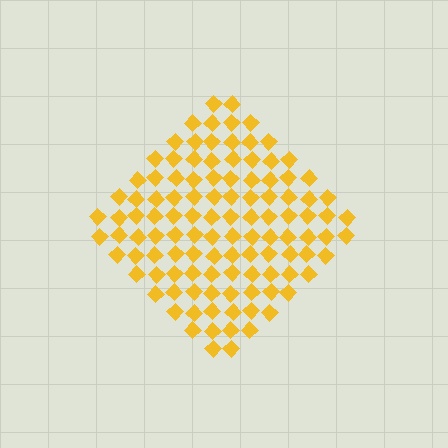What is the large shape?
The large shape is a diamond.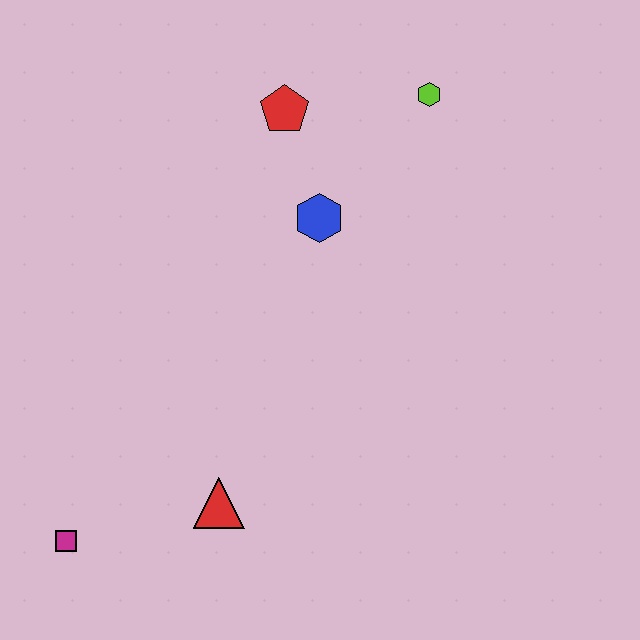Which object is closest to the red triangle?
The magenta square is closest to the red triangle.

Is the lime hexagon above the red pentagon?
Yes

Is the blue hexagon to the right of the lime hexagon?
No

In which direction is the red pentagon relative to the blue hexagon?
The red pentagon is above the blue hexagon.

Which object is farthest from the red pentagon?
The magenta square is farthest from the red pentagon.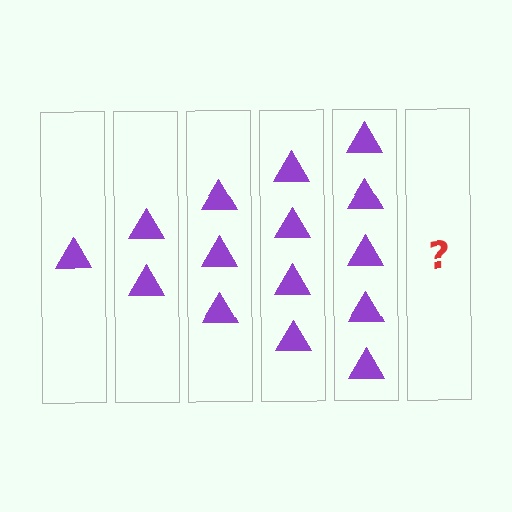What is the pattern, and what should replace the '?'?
The pattern is that each step adds one more triangle. The '?' should be 6 triangles.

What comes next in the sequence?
The next element should be 6 triangles.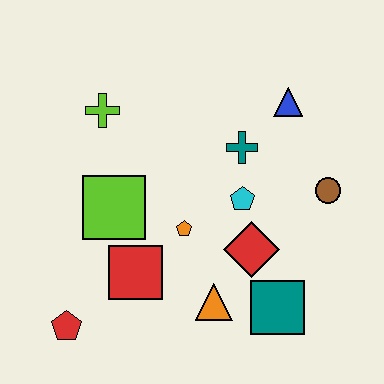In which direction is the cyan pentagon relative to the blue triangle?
The cyan pentagon is below the blue triangle.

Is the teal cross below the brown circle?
No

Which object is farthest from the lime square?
The brown circle is farthest from the lime square.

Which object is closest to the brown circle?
The cyan pentagon is closest to the brown circle.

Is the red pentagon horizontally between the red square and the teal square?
No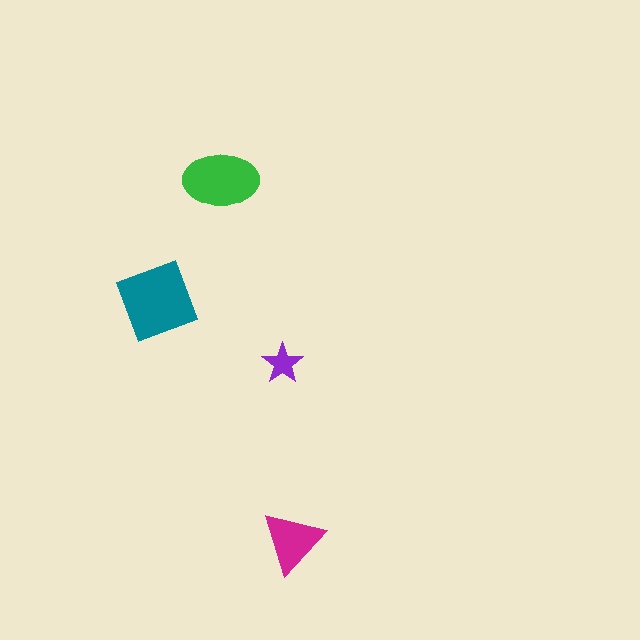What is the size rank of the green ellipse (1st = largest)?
2nd.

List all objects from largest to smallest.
The teal diamond, the green ellipse, the magenta triangle, the purple star.